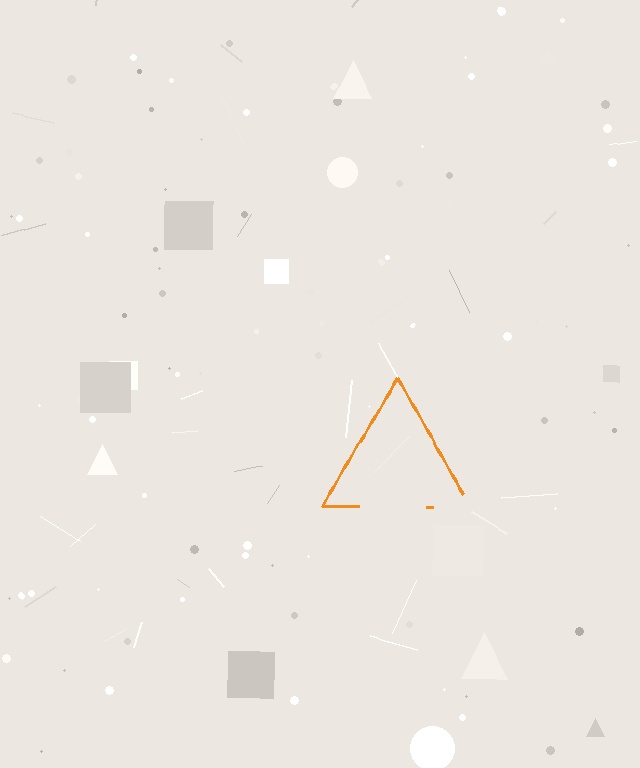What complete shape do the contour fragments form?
The contour fragments form a triangle.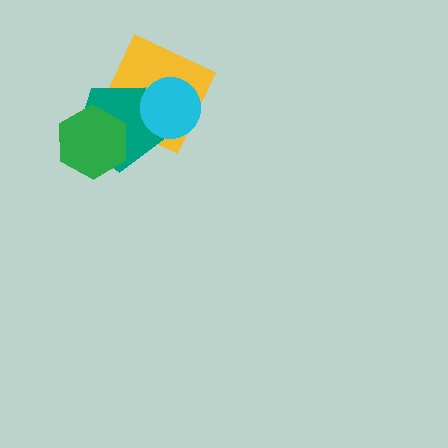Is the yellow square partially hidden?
Yes, it is partially covered by another shape.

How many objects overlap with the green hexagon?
1 object overlaps with the green hexagon.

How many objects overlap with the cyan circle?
2 objects overlap with the cyan circle.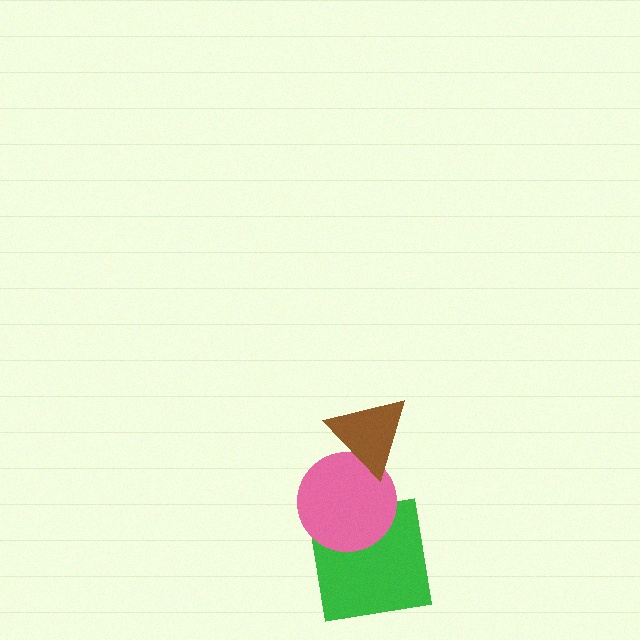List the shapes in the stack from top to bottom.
From top to bottom: the brown triangle, the pink circle, the green square.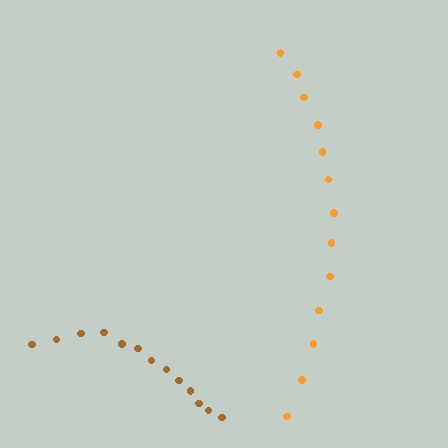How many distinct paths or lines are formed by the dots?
There are 2 distinct paths.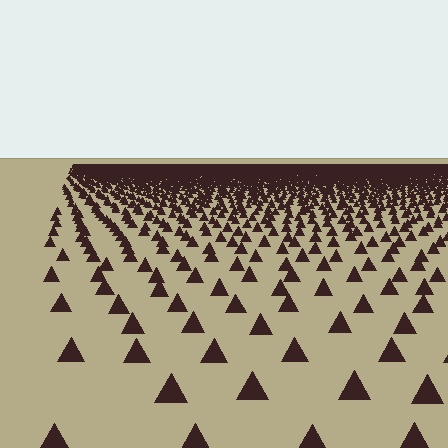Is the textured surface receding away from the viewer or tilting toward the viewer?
The surface is receding away from the viewer. Texture elements get smaller and denser toward the top.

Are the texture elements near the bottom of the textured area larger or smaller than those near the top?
Larger. Near the bottom, elements are closer to the viewer and appear at a bigger on-screen size.